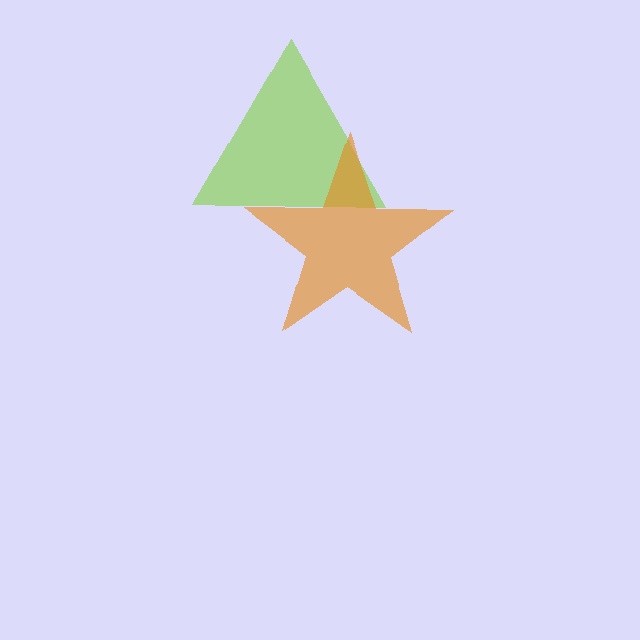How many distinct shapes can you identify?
There are 2 distinct shapes: a lime triangle, an orange star.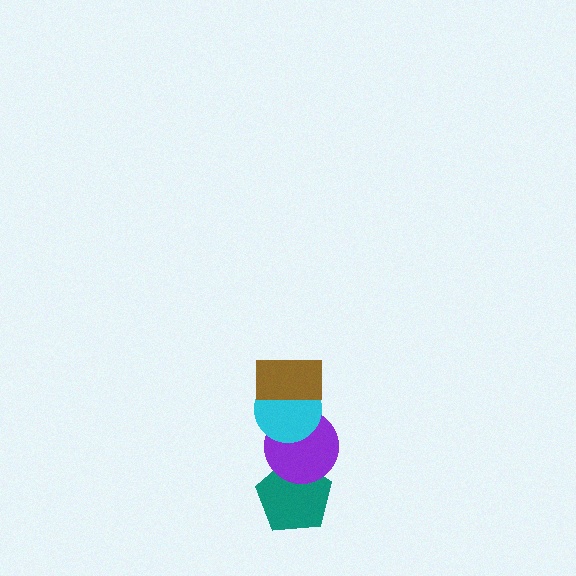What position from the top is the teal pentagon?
The teal pentagon is 4th from the top.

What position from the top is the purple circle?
The purple circle is 3rd from the top.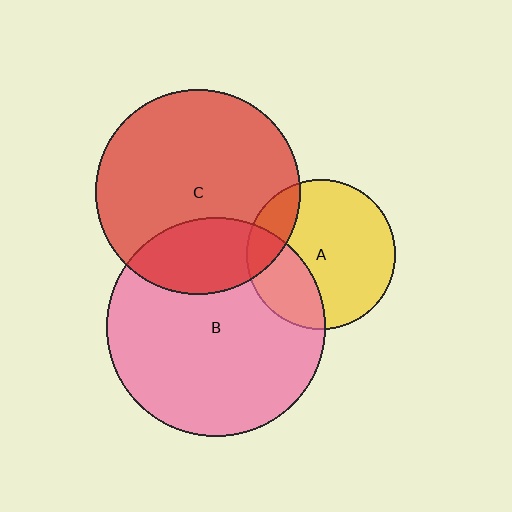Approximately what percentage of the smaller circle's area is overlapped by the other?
Approximately 25%.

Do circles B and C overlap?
Yes.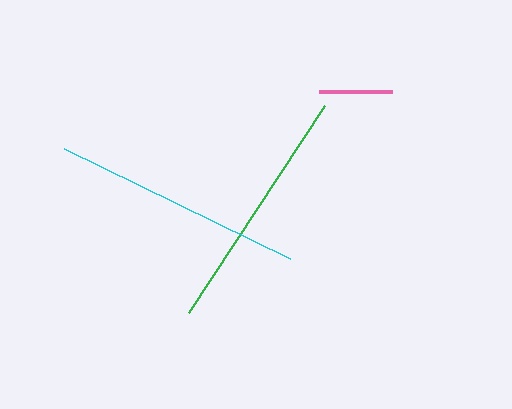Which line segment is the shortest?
The pink line is the shortest at approximately 73 pixels.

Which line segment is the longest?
The cyan line is the longest at approximately 252 pixels.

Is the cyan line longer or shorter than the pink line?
The cyan line is longer than the pink line.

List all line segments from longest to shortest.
From longest to shortest: cyan, green, pink.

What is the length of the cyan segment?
The cyan segment is approximately 252 pixels long.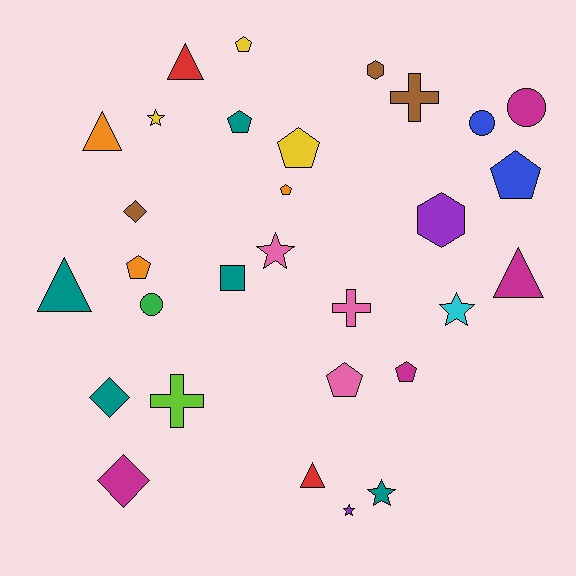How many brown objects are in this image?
There are 3 brown objects.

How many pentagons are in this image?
There are 8 pentagons.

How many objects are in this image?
There are 30 objects.